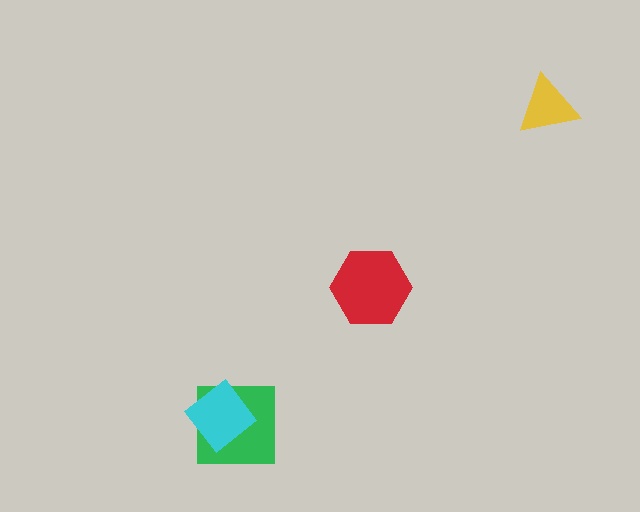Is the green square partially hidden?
Yes, it is partially covered by another shape.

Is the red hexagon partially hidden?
No, no other shape covers it.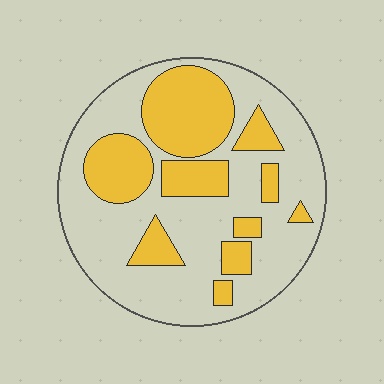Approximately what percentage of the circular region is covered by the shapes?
Approximately 35%.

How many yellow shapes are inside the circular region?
10.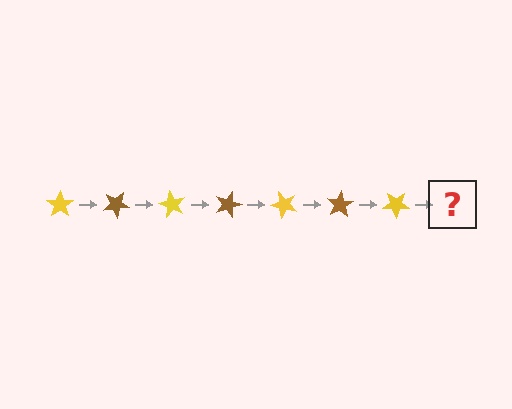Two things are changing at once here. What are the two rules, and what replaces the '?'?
The two rules are that it rotates 30 degrees each step and the color cycles through yellow and brown. The '?' should be a brown star, rotated 210 degrees from the start.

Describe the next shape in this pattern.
It should be a brown star, rotated 210 degrees from the start.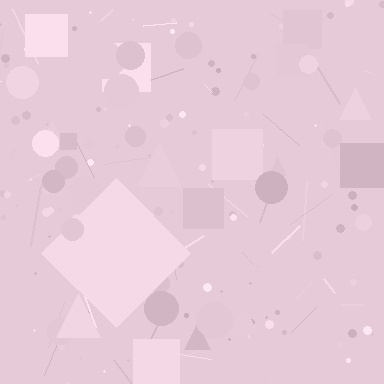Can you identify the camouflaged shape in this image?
The camouflaged shape is a diamond.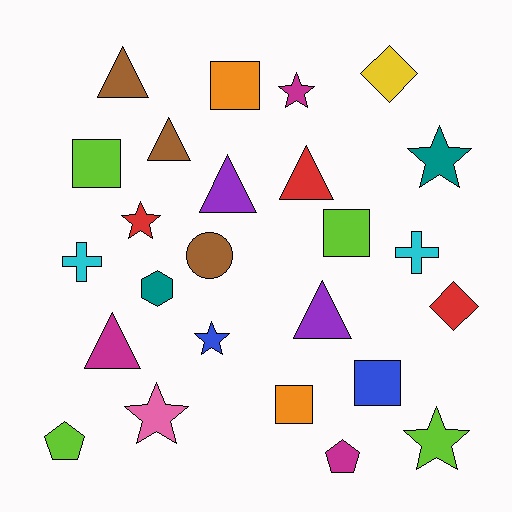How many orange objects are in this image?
There are 2 orange objects.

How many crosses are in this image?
There are 2 crosses.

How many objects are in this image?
There are 25 objects.